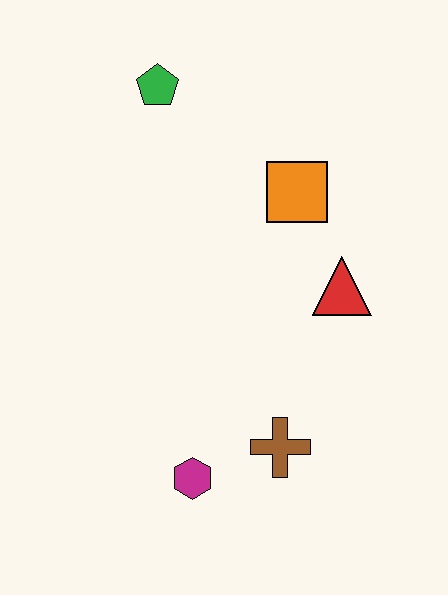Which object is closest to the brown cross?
The magenta hexagon is closest to the brown cross.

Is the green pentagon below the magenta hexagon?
No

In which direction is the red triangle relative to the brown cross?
The red triangle is above the brown cross.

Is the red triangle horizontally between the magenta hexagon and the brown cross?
No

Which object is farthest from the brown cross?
The green pentagon is farthest from the brown cross.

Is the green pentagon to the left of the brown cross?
Yes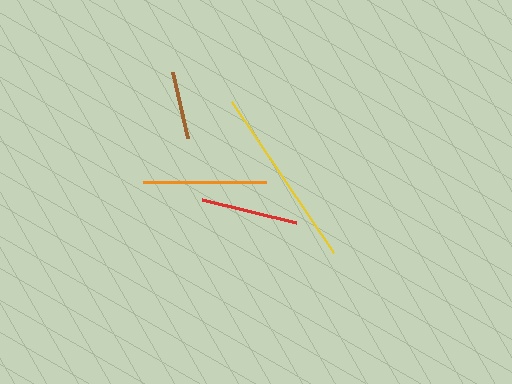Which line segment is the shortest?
The brown line is the shortest at approximately 68 pixels.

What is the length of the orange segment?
The orange segment is approximately 123 pixels long.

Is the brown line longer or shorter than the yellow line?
The yellow line is longer than the brown line.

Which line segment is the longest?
The yellow line is the longest at approximately 182 pixels.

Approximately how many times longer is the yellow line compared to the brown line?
The yellow line is approximately 2.7 times the length of the brown line.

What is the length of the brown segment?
The brown segment is approximately 68 pixels long.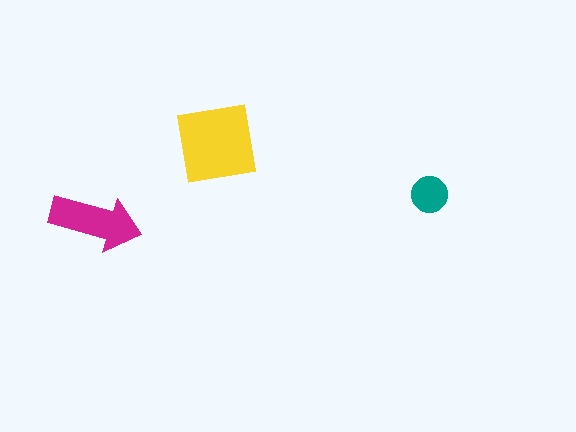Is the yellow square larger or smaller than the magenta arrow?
Larger.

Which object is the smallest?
The teal circle.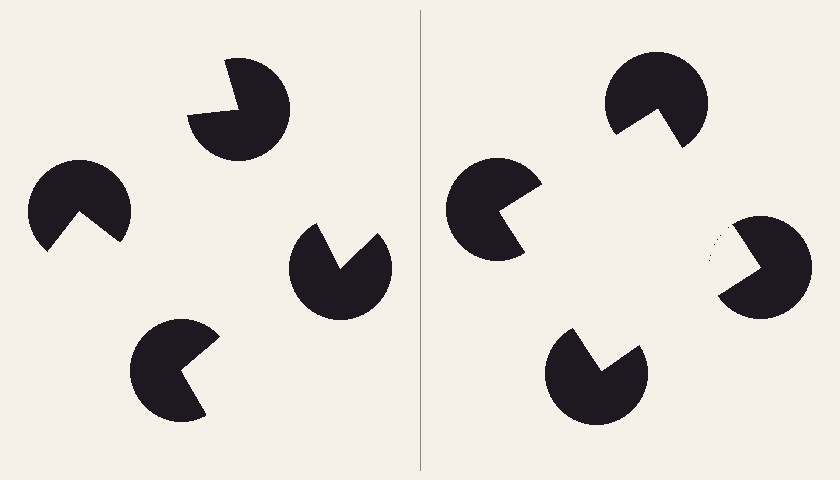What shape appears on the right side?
An illusory square.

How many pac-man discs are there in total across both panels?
8 — 4 on each side.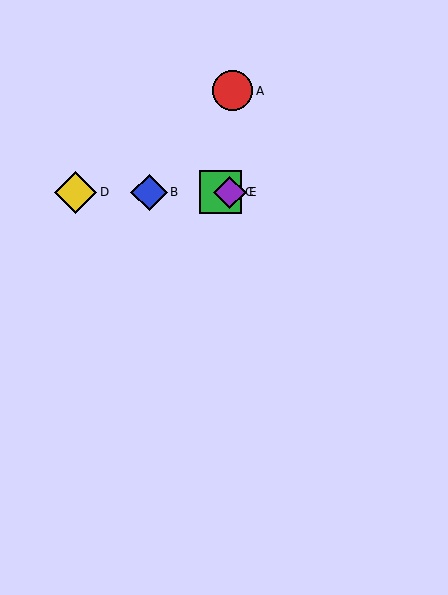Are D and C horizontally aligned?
Yes, both are at y≈192.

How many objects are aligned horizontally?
4 objects (B, C, D, E) are aligned horizontally.